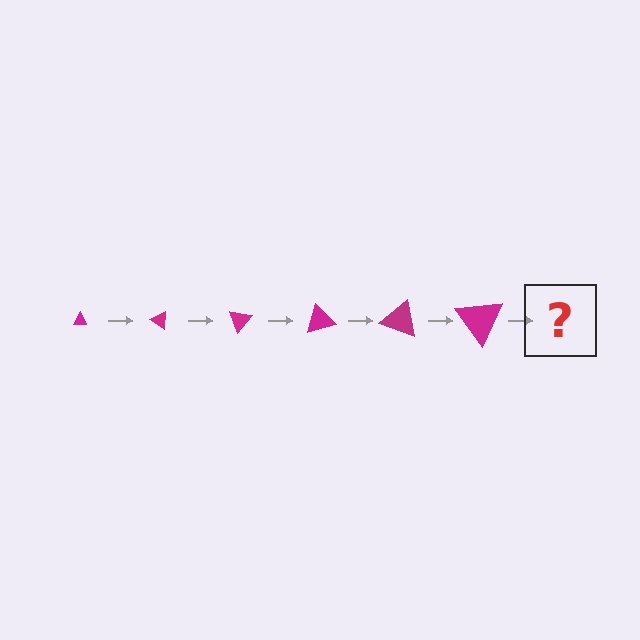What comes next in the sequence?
The next element should be a triangle, larger than the previous one and rotated 210 degrees from the start.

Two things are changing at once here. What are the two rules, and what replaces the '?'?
The two rules are that the triangle grows larger each step and it rotates 35 degrees each step. The '?' should be a triangle, larger than the previous one and rotated 210 degrees from the start.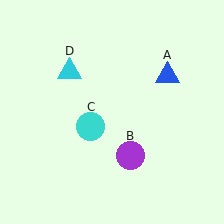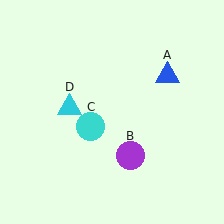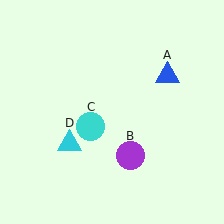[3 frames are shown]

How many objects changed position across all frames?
1 object changed position: cyan triangle (object D).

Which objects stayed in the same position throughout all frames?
Blue triangle (object A) and purple circle (object B) and cyan circle (object C) remained stationary.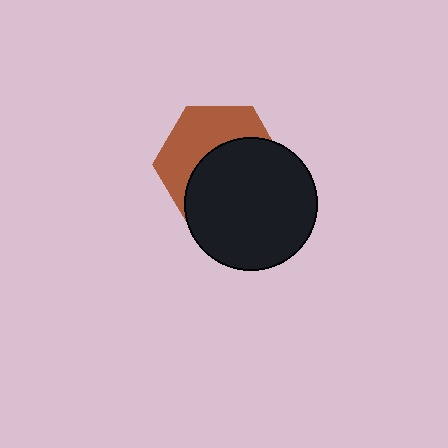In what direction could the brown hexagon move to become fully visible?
The brown hexagon could move up. That would shift it out from behind the black circle entirely.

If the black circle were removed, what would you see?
You would see the complete brown hexagon.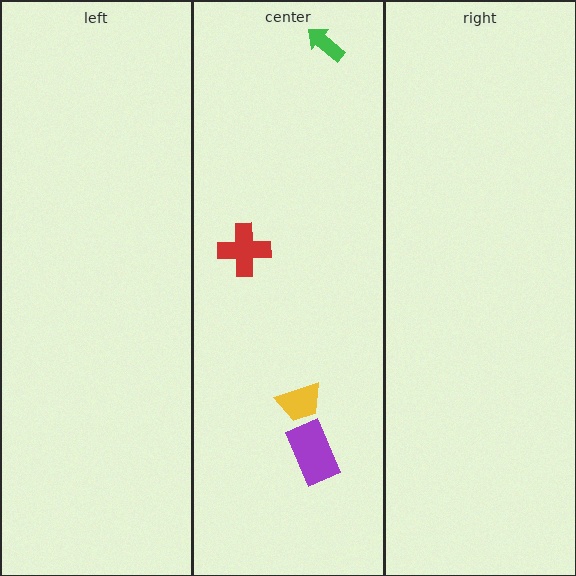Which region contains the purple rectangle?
The center region.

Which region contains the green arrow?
The center region.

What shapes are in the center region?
The purple rectangle, the red cross, the green arrow, the yellow trapezoid.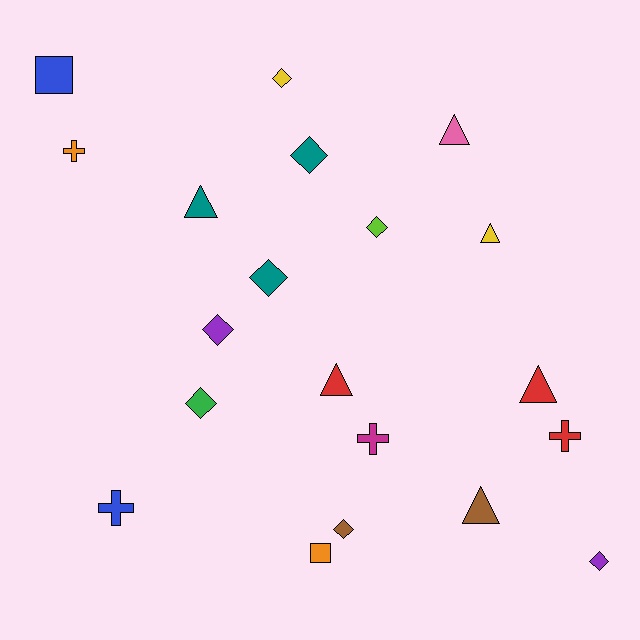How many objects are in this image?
There are 20 objects.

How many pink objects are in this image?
There is 1 pink object.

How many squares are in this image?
There are 2 squares.